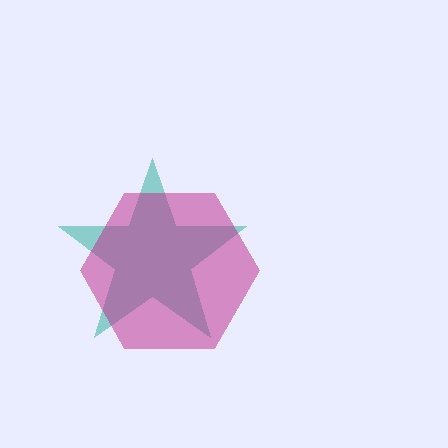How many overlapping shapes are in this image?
There are 2 overlapping shapes in the image.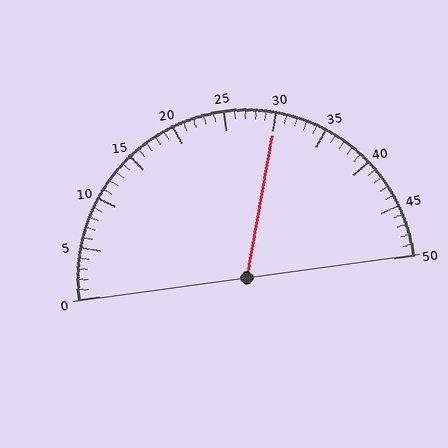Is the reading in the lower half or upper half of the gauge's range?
The reading is in the upper half of the range (0 to 50).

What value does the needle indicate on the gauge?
The needle indicates approximately 30.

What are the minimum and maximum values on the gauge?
The gauge ranges from 0 to 50.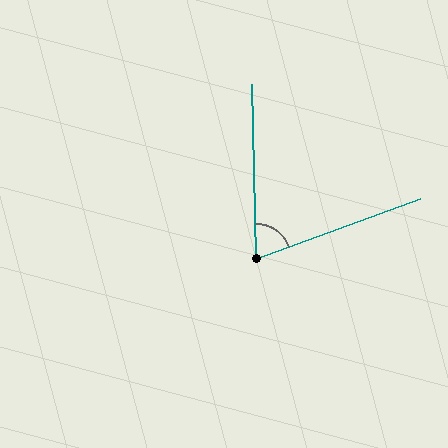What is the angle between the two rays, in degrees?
Approximately 71 degrees.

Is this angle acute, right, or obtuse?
It is acute.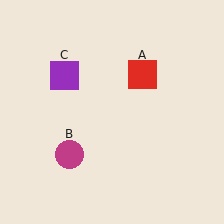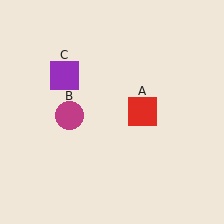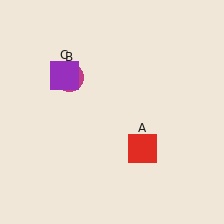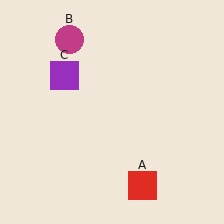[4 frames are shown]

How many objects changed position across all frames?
2 objects changed position: red square (object A), magenta circle (object B).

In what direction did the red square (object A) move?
The red square (object A) moved down.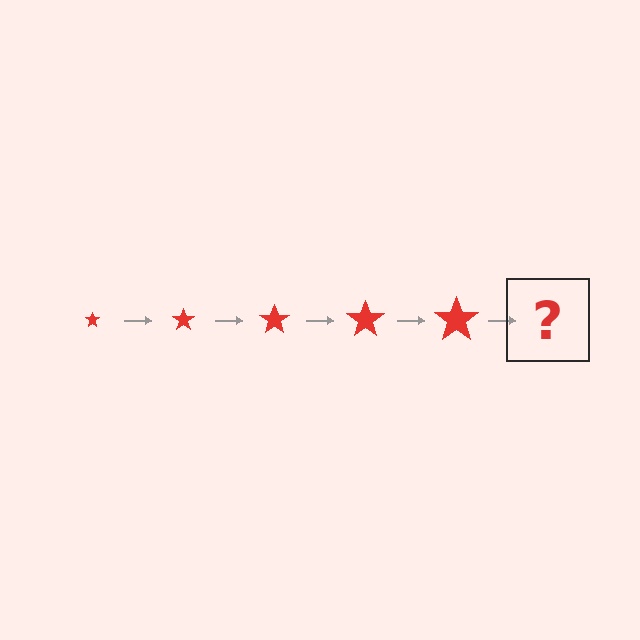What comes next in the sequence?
The next element should be a red star, larger than the previous one.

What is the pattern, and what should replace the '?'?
The pattern is that the star gets progressively larger each step. The '?' should be a red star, larger than the previous one.